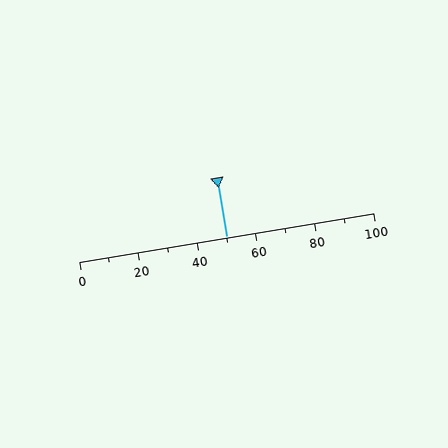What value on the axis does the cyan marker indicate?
The marker indicates approximately 50.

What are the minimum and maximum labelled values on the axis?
The axis runs from 0 to 100.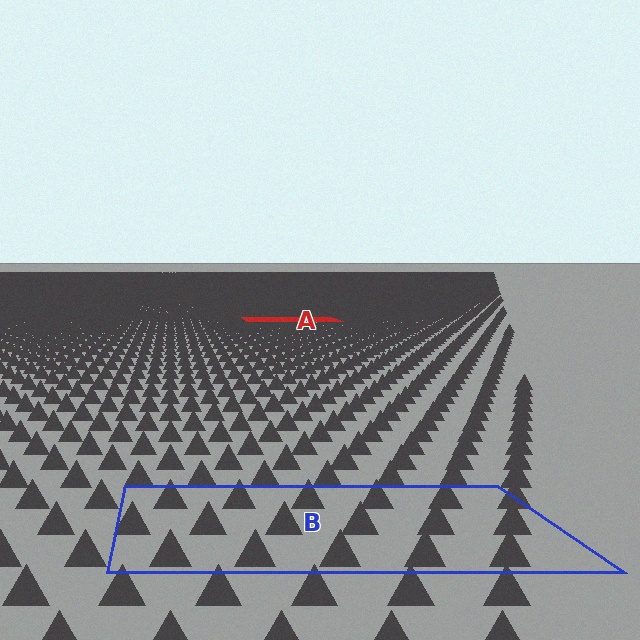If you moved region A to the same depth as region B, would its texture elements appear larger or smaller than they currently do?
They would appear larger. At a closer depth, the same texture elements are projected at a bigger on-screen size.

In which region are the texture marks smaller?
The texture marks are smaller in region A, because it is farther away.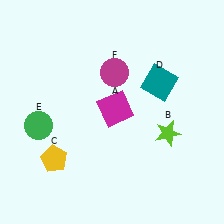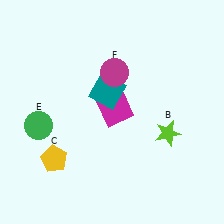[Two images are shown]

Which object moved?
The teal square (D) moved left.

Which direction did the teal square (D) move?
The teal square (D) moved left.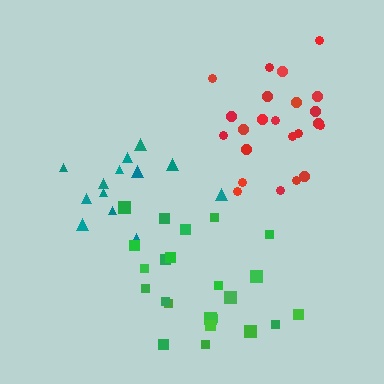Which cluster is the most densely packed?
Red.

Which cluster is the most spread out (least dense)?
Teal.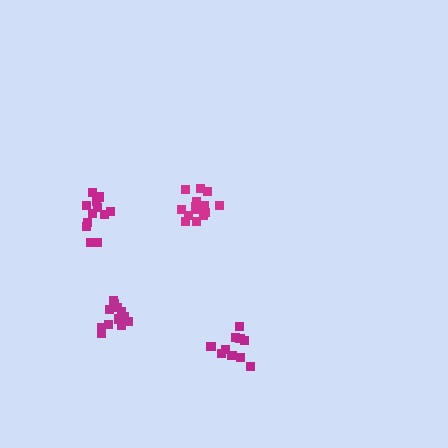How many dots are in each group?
Group 1: 10 dots, Group 2: 16 dots, Group 3: 12 dots, Group 4: 13 dots (51 total).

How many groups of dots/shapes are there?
There are 4 groups.